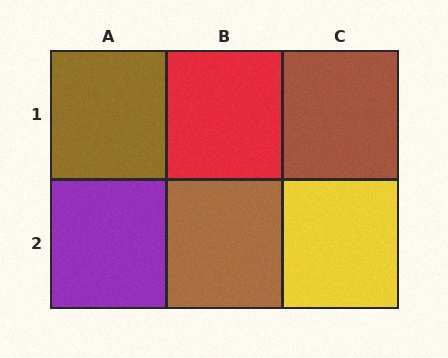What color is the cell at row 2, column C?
Yellow.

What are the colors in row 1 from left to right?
Brown, red, brown.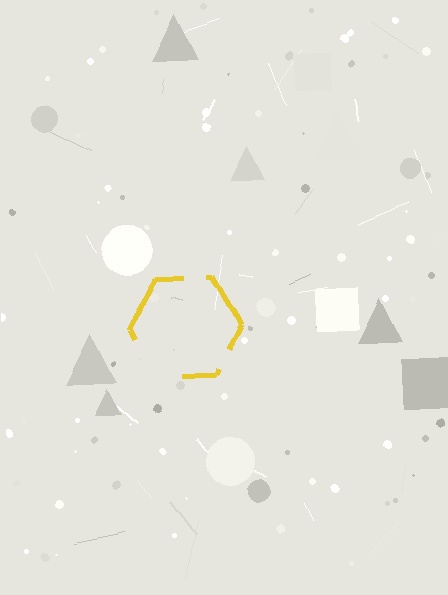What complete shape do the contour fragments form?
The contour fragments form a hexagon.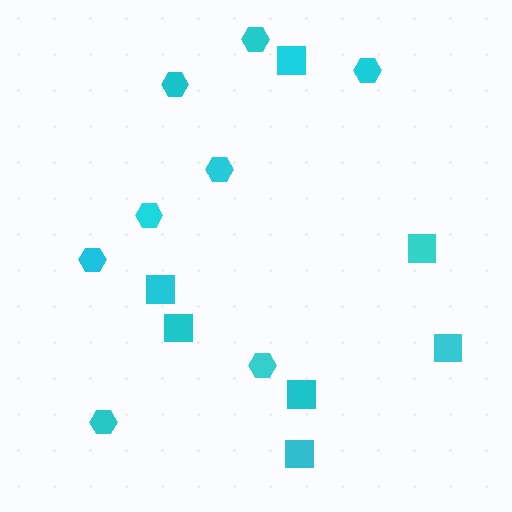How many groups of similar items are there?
There are 2 groups: one group of hexagons (8) and one group of squares (7).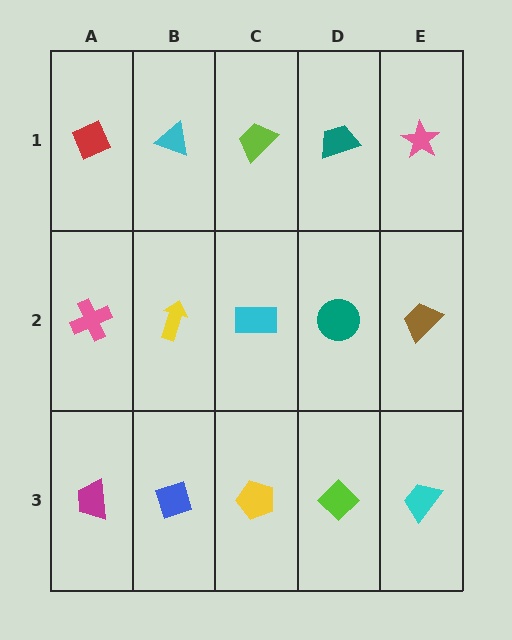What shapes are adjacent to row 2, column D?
A teal trapezoid (row 1, column D), a lime diamond (row 3, column D), a cyan rectangle (row 2, column C), a brown trapezoid (row 2, column E).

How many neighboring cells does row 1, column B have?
3.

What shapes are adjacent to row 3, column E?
A brown trapezoid (row 2, column E), a lime diamond (row 3, column D).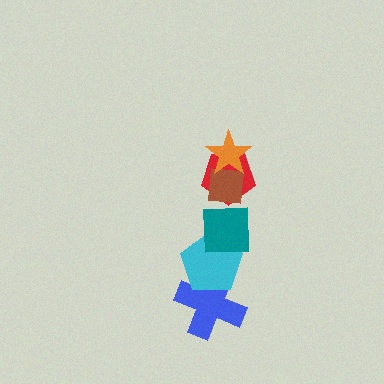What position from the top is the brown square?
The brown square is 2nd from the top.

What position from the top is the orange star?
The orange star is 1st from the top.